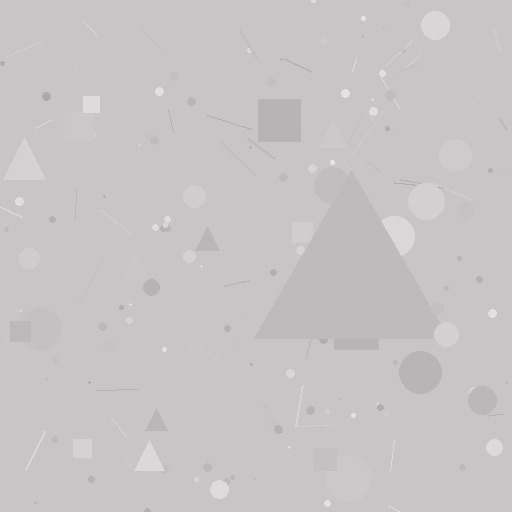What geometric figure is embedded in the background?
A triangle is embedded in the background.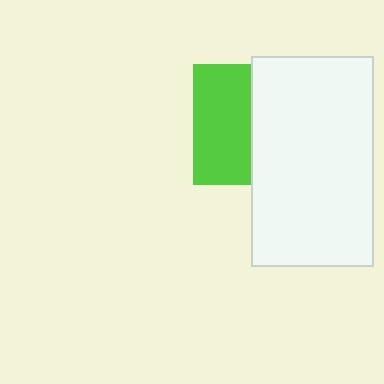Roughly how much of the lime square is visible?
About half of it is visible (roughly 48%).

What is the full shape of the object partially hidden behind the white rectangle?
The partially hidden object is a lime square.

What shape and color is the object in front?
The object in front is a white rectangle.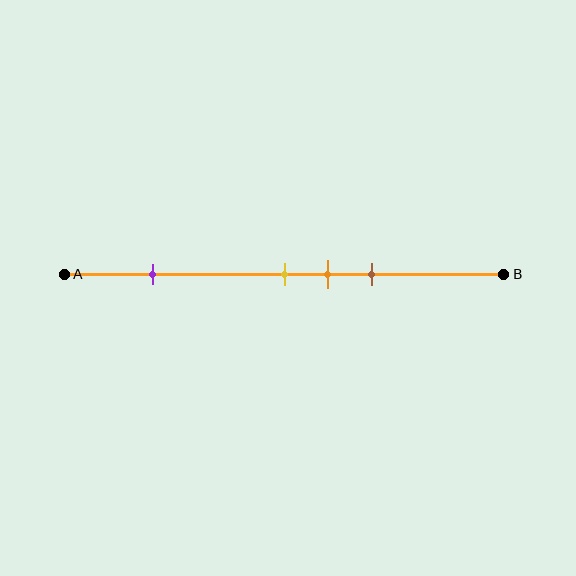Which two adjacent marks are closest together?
The yellow and orange marks are the closest adjacent pair.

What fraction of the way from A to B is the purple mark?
The purple mark is approximately 20% (0.2) of the way from A to B.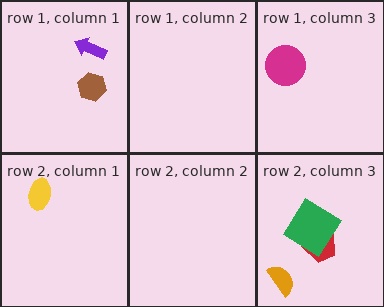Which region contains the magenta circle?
The row 1, column 3 region.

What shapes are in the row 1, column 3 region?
The magenta circle.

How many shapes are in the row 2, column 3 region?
3.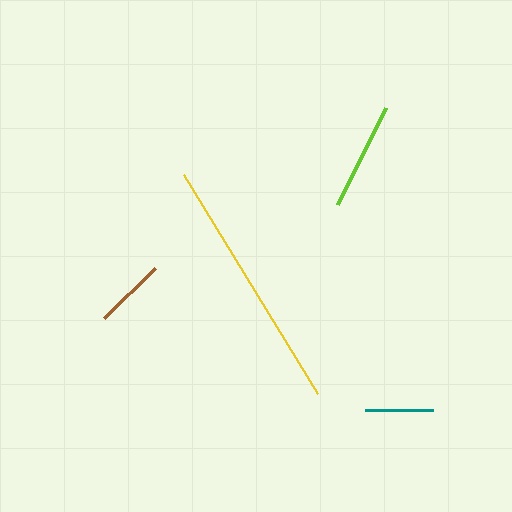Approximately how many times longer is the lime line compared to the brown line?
The lime line is approximately 1.5 times the length of the brown line.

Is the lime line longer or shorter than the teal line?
The lime line is longer than the teal line.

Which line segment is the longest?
The yellow line is the longest at approximately 257 pixels.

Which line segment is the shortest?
The teal line is the shortest at approximately 69 pixels.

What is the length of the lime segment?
The lime segment is approximately 108 pixels long.